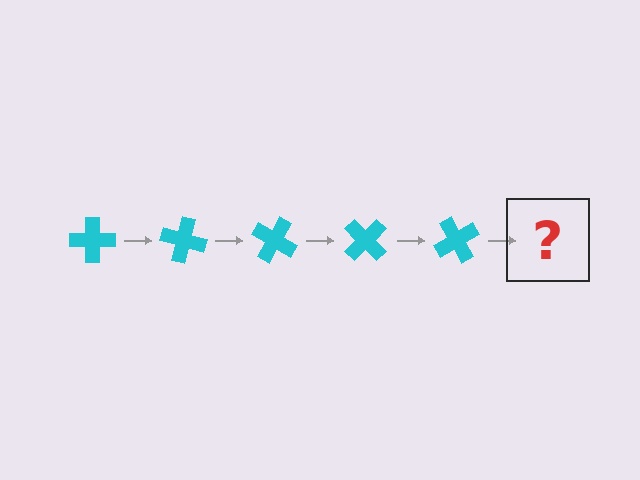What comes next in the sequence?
The next element should be a cyan cross rotated 75 degrees.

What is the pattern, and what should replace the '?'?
The pattern is that the cross rotates 15 degrees each step. The '?' should be a cyan cross rotated 75 degrees.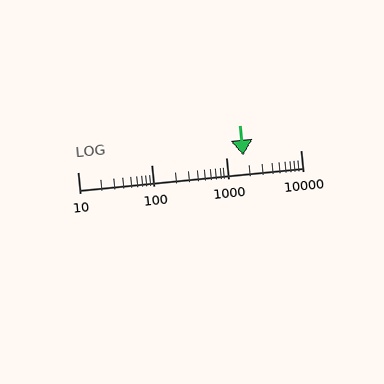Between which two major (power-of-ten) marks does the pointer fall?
The pointer is between 1000 and 10000.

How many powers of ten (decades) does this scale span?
The scale spans 3 decades, from 10 to 10000.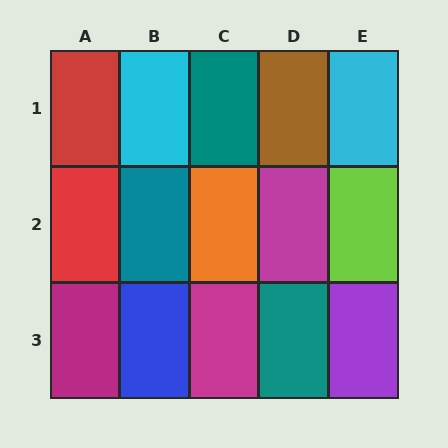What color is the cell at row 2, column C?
Orange.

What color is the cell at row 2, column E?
Lime.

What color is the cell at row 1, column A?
Red.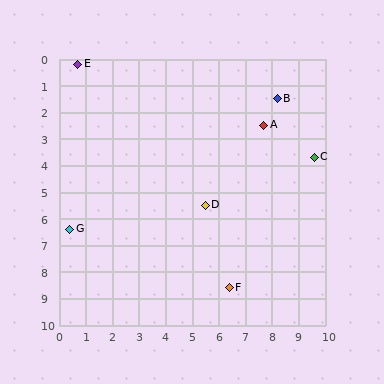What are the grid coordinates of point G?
Point G is at approximately (0.4, 6.4).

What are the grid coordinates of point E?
Point E is at approximately (0.7, 0.2).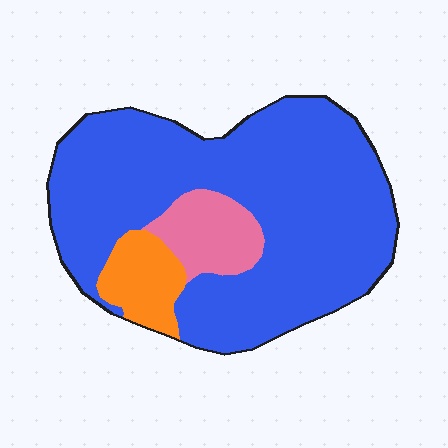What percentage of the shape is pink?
Pink takes up less than a quarter of the shape.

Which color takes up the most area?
Blue, at roughly 80%.